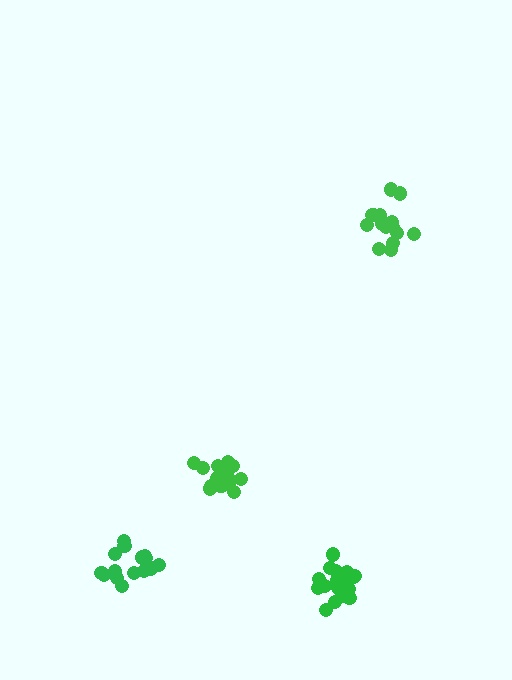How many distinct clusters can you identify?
There are 4 distinct clusters.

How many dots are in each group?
Group 1: 17 dots, Group 2: 15 dots, Group 3: 16 dots, Group 4: 19 dots (67 total).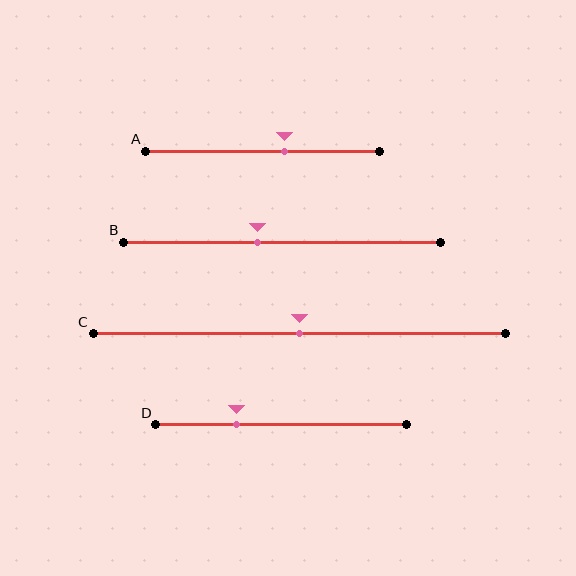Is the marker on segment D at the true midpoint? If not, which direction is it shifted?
No, the marker on segment D is shifted to the left by about 18% of the segment length.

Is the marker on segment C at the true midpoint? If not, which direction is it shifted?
Yes, the marker on segment C is at the true midpoint.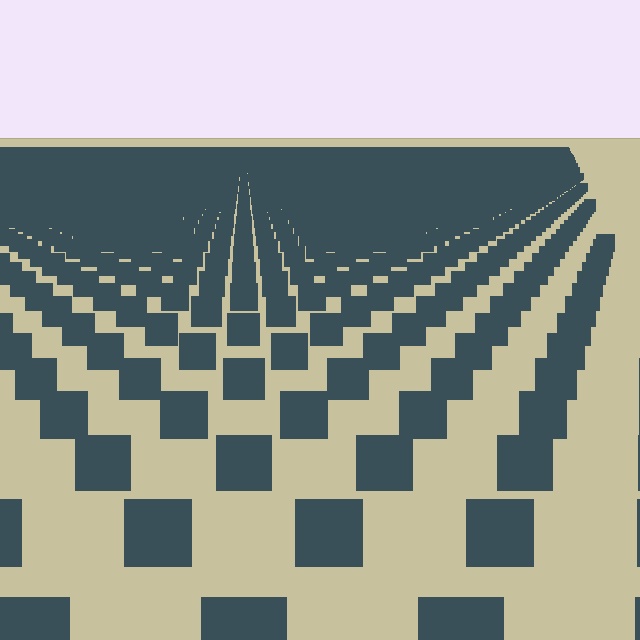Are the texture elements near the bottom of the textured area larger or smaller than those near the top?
Larger. Near the bottom, elements are closer to the viewer and appear at a bigger on-screen size.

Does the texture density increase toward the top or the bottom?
Density increases toward the top.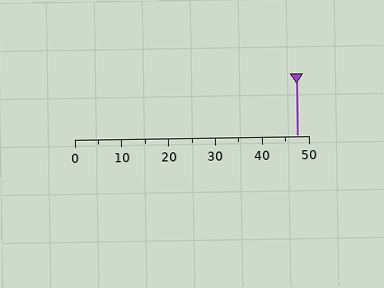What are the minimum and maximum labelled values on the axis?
The axis runs from 0 to 50.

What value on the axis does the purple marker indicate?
The marker indicates approximately 47.5.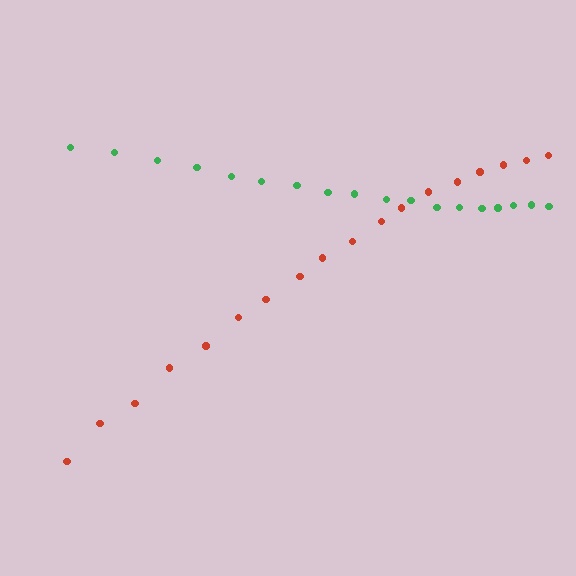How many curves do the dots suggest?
There are 2 distinct paths.